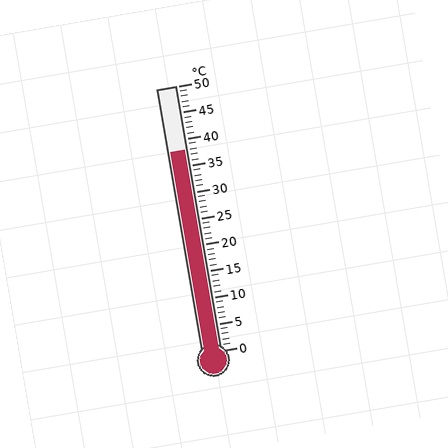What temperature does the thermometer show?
The thermometer shows approximately 38°C.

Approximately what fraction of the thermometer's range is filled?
The thermometer is filled to approximately 75% of its range.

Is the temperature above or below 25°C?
The temperature is above 25°C.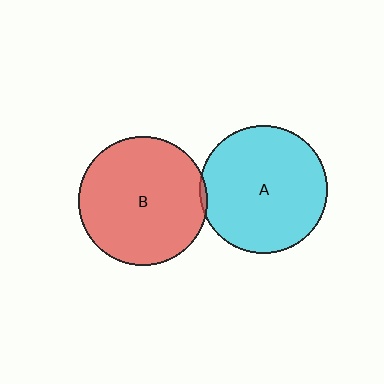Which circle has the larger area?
Circle B (red).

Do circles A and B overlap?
Yes.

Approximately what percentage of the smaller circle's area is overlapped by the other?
Approximately 5%.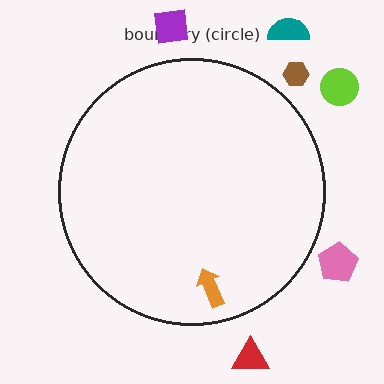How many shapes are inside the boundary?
1 inside, 6 outside.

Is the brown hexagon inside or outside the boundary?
Outside.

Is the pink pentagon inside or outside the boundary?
Outside.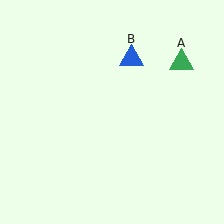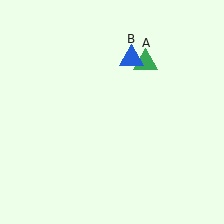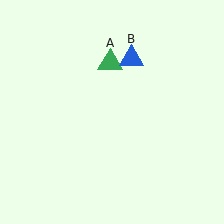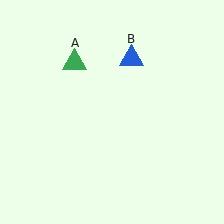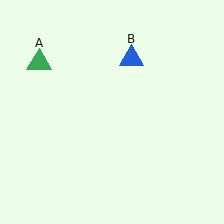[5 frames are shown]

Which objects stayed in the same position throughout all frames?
Blue triangle (object B) remained stationary.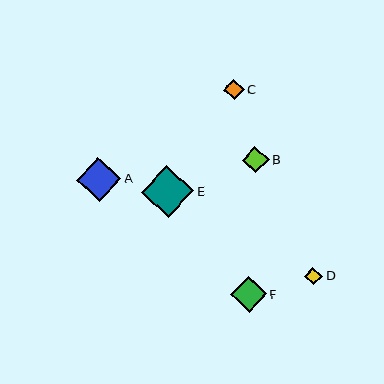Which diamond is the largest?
Diamond E is the largest with a size of approximately 52 pixels.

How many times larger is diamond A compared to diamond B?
Diamond A is approximately 1.7 times the size of diamond B.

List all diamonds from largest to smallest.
From largest to smallest: E, A, F, B, C, D.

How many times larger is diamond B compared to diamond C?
Diamond B is approximately 1.3 times the size of diamond C.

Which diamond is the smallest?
Diamond D is the smallest with a size of approximately 18 pixels.